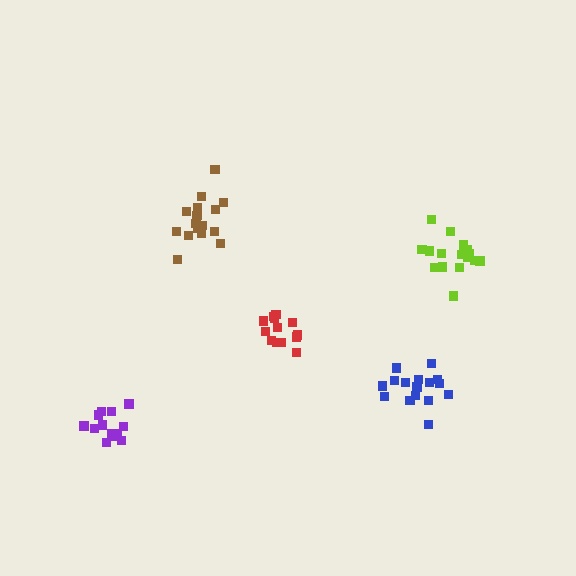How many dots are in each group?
Group 1: 16 dots, Group 2: 16 dots, Group 3: 17 dots, Group 4: 13 dots, Group 5: 13 dots (75 total).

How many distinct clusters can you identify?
There are 5 distinct clusters.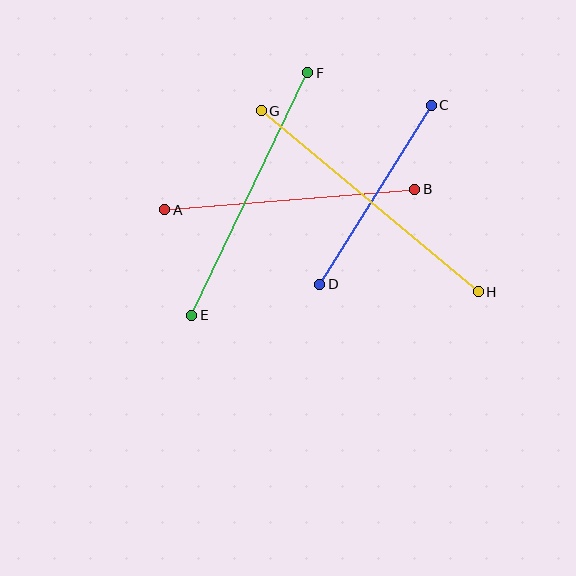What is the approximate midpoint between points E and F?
The midpoint is at approximately (250, 194) pixels.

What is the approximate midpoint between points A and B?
The midpoint is at approximately (290, 200) pixels.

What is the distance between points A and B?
The distance is approximately 251 pixels.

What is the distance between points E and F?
The distance is approximately 269 pixels.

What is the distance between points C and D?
The distance is approximately 211 pixels.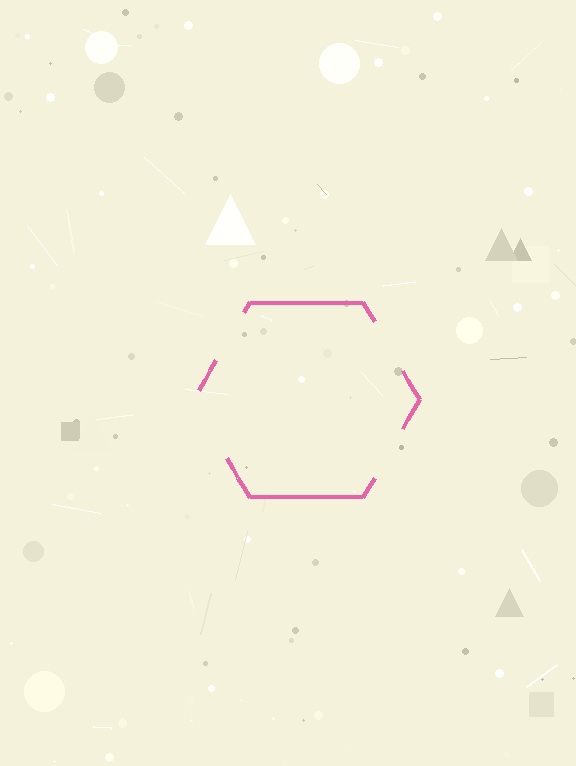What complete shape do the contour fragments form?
The contour fragments form a hexagon.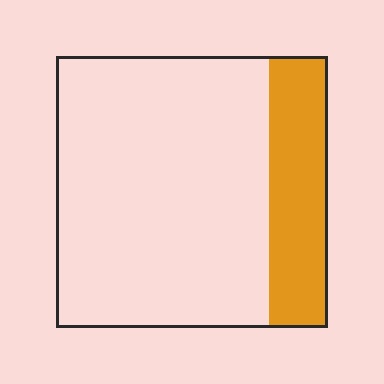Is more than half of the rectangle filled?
No.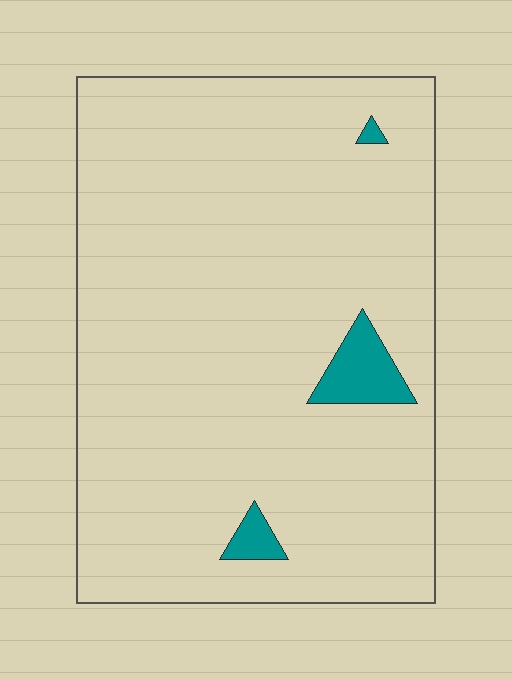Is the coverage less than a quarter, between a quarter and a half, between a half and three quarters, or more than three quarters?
Less than a quarter.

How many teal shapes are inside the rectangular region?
3.